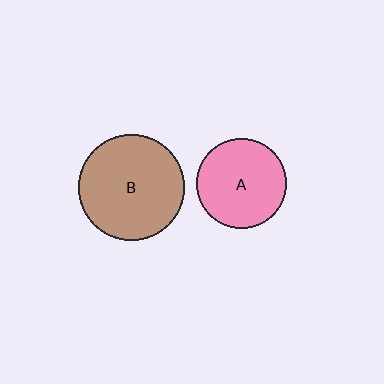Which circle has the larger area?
Circle B (brown).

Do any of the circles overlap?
No, none of the circles overlap.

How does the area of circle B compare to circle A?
Approximately 1.4 times.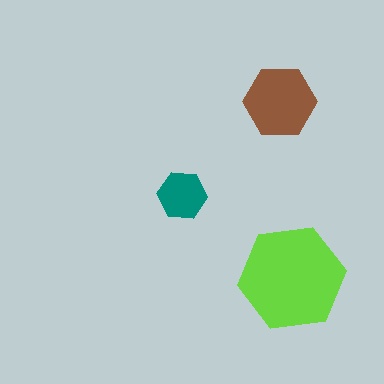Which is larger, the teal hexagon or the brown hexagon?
The brown one.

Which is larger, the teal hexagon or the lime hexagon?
The lime one.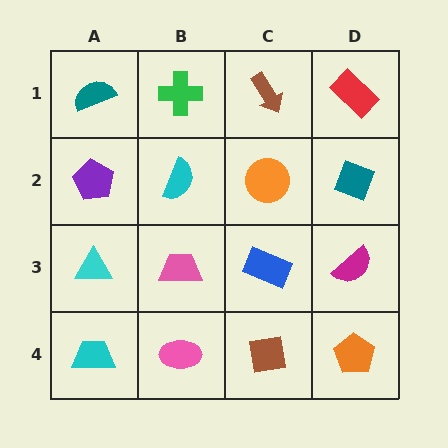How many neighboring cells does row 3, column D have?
3.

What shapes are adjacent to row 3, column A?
A purple pentagon (row 2, column A), a cyan trapezoid (row 4, column A), a pink trapezoid (row 3, column B).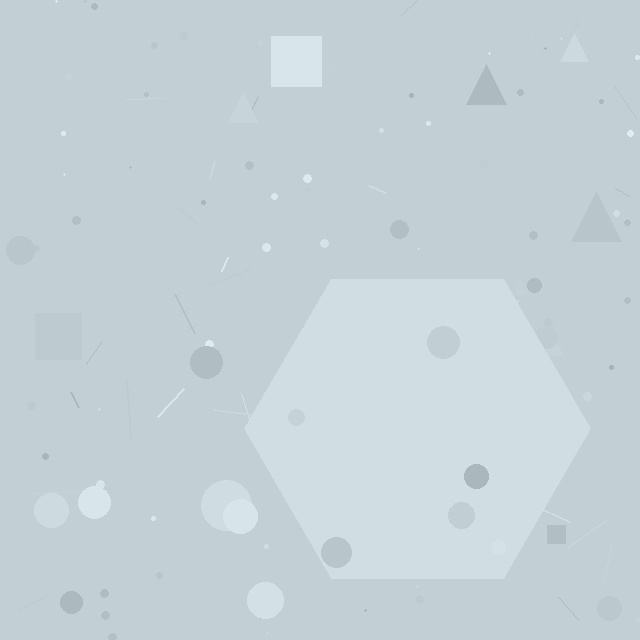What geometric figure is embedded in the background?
A hexagon is embedded in the background.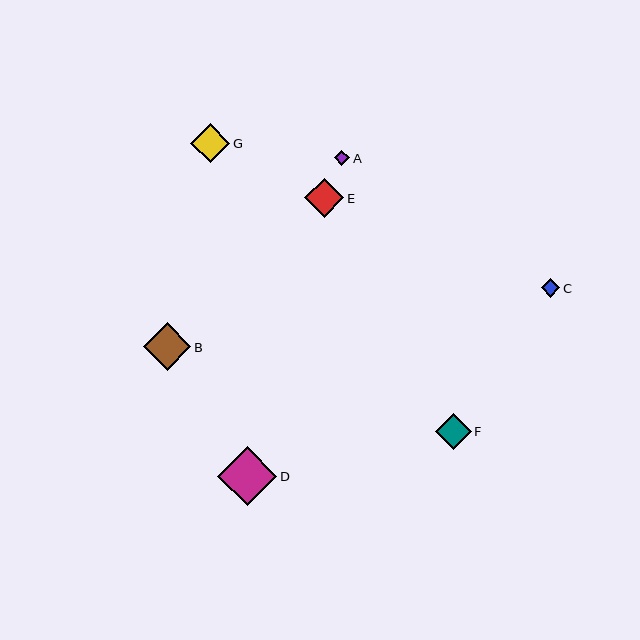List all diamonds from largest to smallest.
From largest to smallest: D, B, G, E, F, C, A.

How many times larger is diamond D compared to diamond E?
Diamond D is approximately 1.5 times the size of diamond E.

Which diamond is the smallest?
Diamond A is the smallest with a size of approximately 15 pixels.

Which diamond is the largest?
Diamond D is the largest with a size of approximately 59 pixels.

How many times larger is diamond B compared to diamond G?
Diamond B is approximately 1.2 times the size of diamond G.